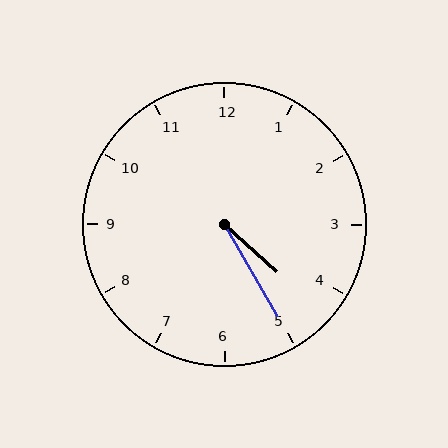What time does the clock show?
4:25.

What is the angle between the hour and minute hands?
Approximately 18 degrees.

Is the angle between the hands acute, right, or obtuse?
It is acute.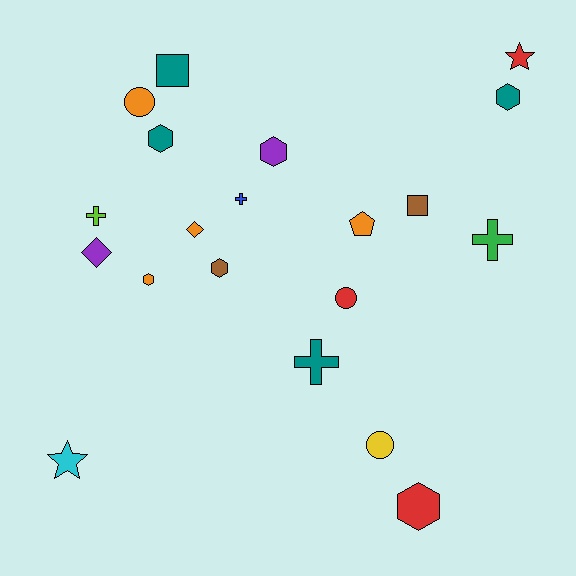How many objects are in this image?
There are 20 objects.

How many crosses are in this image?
There are 4 crosses.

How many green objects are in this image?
There is 1 green object.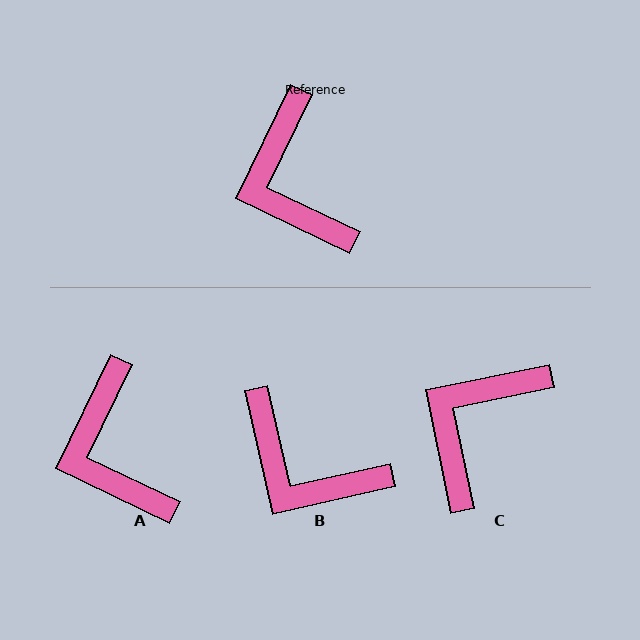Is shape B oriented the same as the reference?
No, it is off by about 38 degrees.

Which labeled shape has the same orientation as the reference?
A.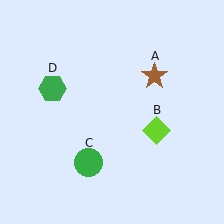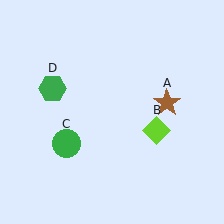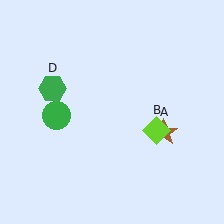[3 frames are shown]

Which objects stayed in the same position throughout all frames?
Lime diamond (object B) and green hexagon (object D) remained stationary.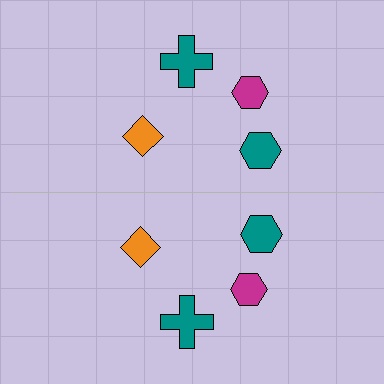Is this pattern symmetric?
Yes, this pattern has bilateral (reflection) symmetry.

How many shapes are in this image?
There are 8 shapes in this image.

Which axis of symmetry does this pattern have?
The pattern has a horizontal axis of symmetry running through the center of the image.